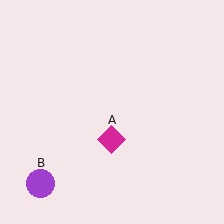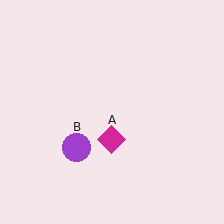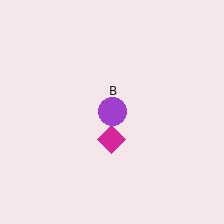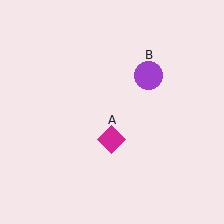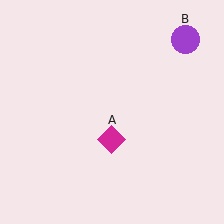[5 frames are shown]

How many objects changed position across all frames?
1 object changed position: purple circle (object B).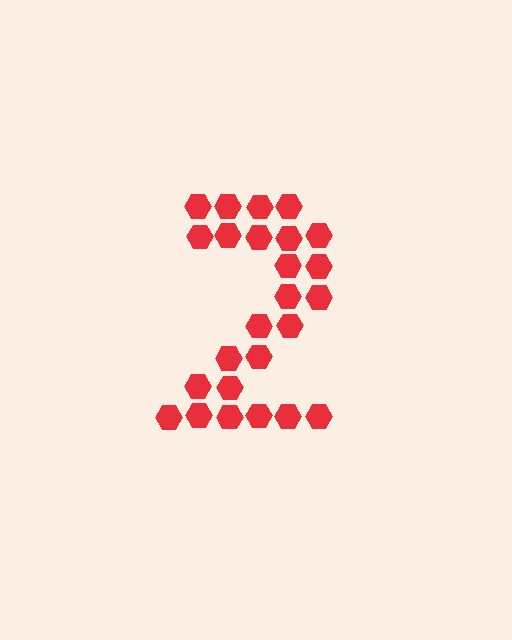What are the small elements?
The small elements are hexagons.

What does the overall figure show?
The overall figure shows the digit 2.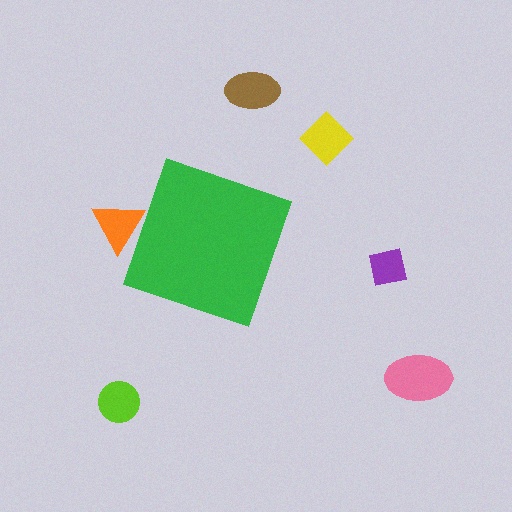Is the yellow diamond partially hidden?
No, the yellow diamond is fully visible.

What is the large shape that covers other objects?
A green diamond.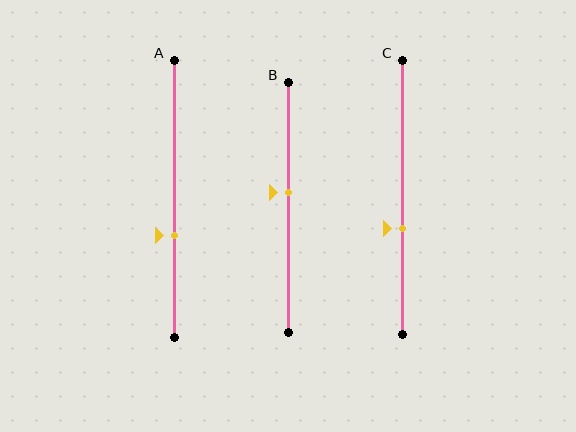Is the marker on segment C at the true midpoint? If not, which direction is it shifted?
No, the marker on segment C is shifted downward by about 11% of the segment length.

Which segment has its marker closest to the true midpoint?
Segment B has its marker closest to the true midpoint.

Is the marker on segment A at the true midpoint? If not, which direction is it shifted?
No, the marker on segment A is shifted downward by about 13% of the segment length.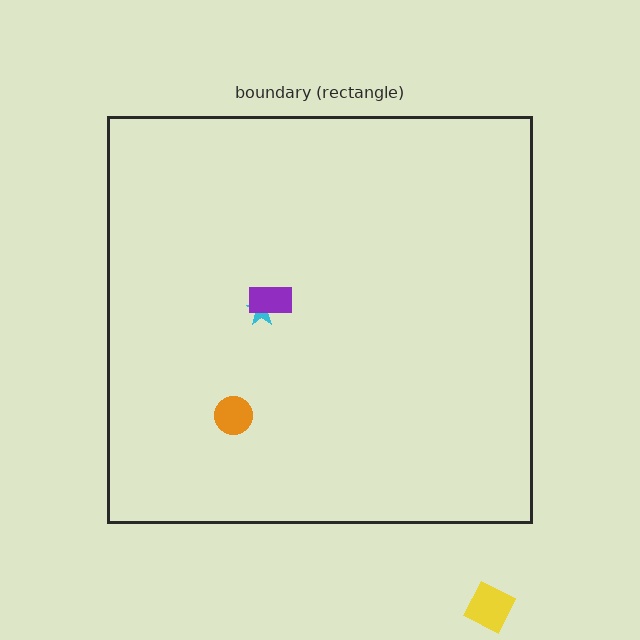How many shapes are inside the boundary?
3 inside, 1 outside.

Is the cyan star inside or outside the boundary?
Inside.